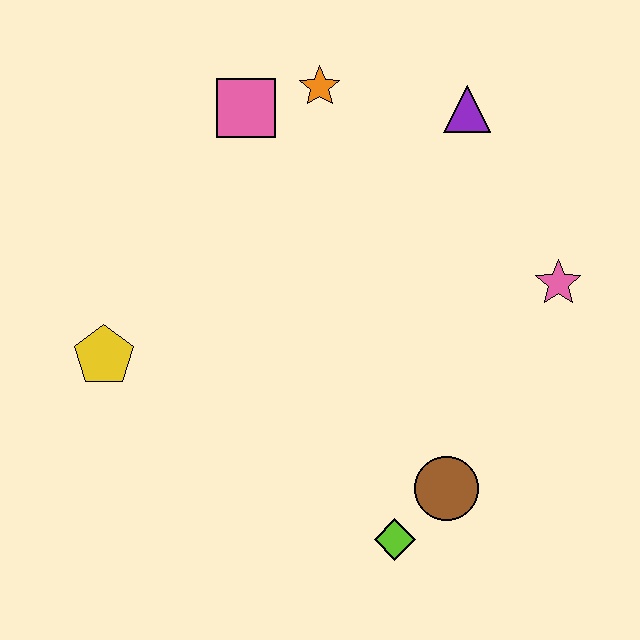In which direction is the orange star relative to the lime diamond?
The orange star is above the lime diamond.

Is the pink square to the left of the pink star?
Yes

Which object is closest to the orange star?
The pink square is closest to the orange star.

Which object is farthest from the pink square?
The lime diamond is farthest from the pink square.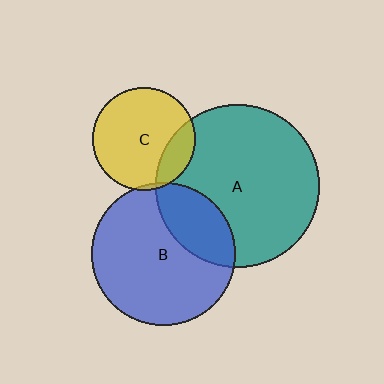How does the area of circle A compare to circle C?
Approximately 2.5 times.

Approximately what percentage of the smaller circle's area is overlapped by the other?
Approximately 25%.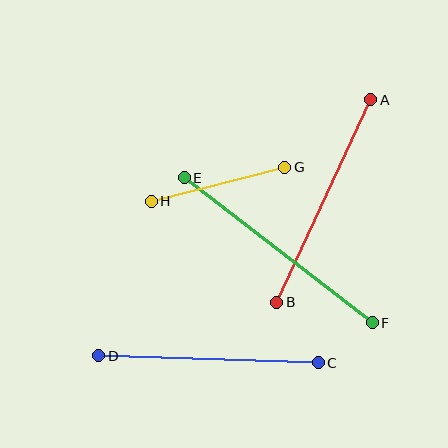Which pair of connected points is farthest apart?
Points E and F are farthest apart.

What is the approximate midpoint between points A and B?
The midpoint is at approximately (324, 201) pixels.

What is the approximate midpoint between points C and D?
The midpoint is at approximately (208, 359) pixels.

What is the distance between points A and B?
The distance is approximately 223 pixels.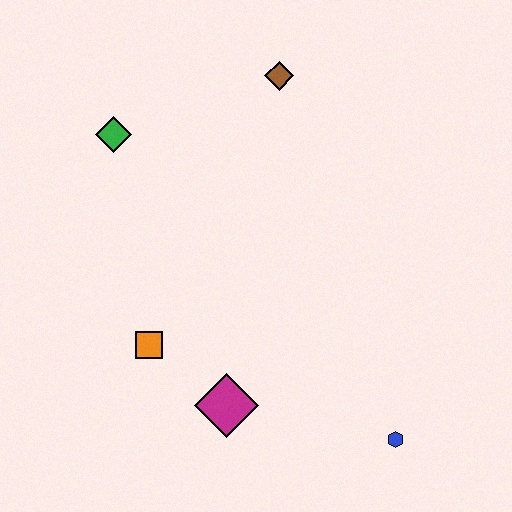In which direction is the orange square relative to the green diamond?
The orange square is below the green diamond.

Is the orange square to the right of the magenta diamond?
No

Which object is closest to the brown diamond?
The green diamond is closest to the brown diamond.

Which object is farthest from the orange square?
The brown diamond is farthest from the orange square.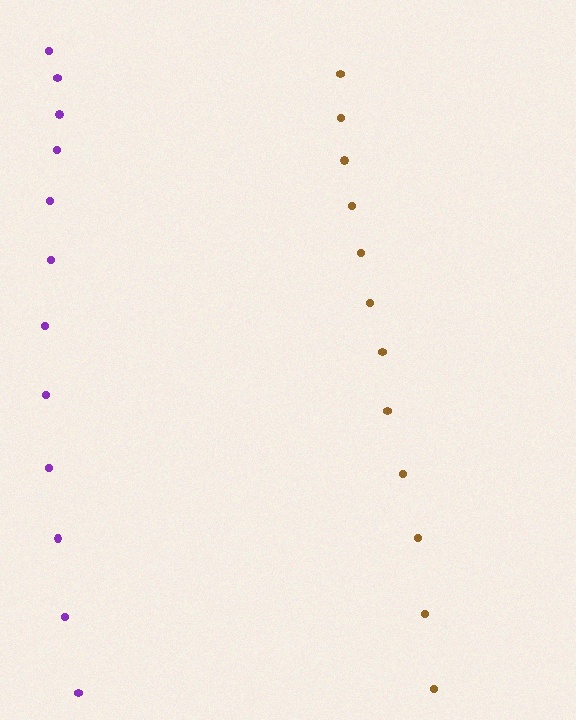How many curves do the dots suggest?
There are 2 distinct paths.